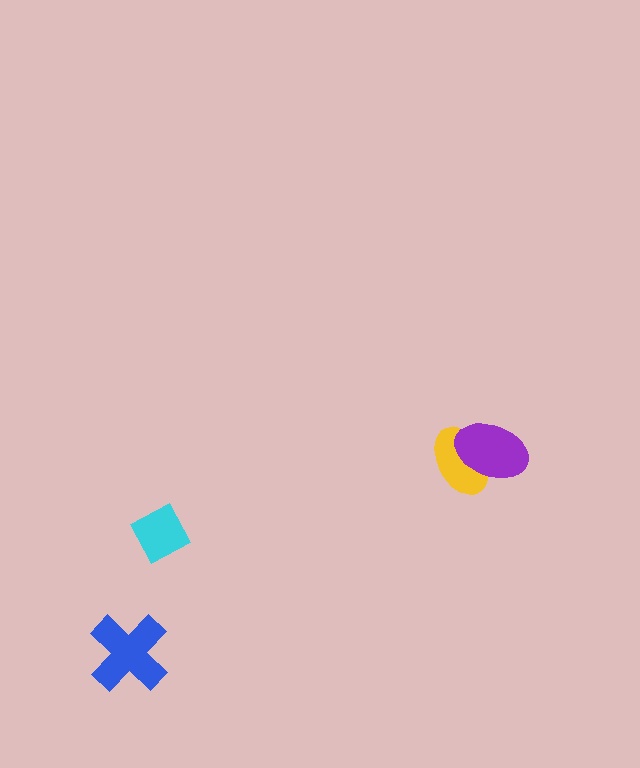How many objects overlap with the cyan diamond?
0 objects overlap with the cyan diamond.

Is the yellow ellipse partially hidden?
Yes, it is partially covered by another shape.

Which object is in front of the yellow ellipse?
The purple ellipse is in front of the yellow ellipse.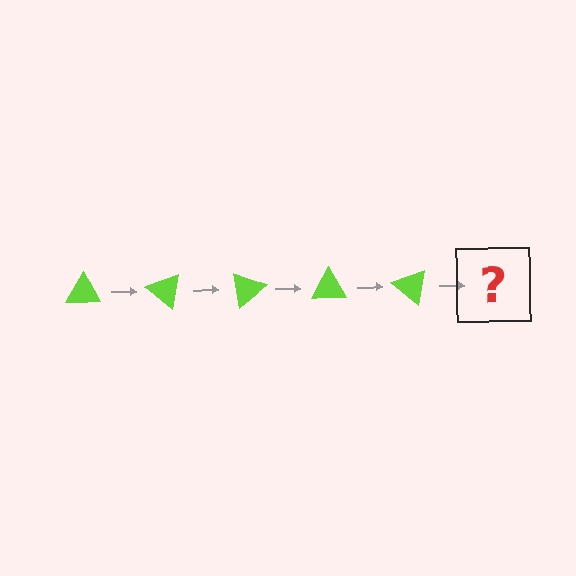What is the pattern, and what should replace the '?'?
The pattern is that the triangle rotates 40 degrees each step. The '?' should be a lime triangle rotated 200 degrees.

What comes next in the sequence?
The next element should be a lime triangle rotated 200 degrees.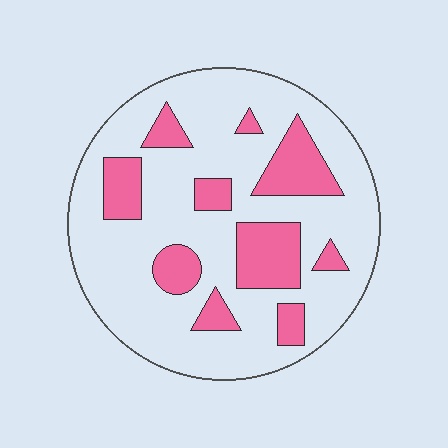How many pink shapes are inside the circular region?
10.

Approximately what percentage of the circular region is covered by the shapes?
Approximately 25%.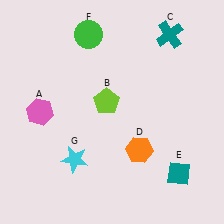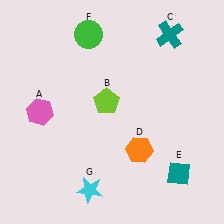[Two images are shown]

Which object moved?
The cyan star (G) moved down.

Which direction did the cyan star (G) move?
The cyan star (G) moved down.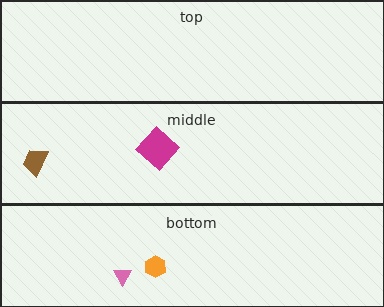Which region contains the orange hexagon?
The bottom region.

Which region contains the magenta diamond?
The middle region.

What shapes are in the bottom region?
The pink triangle, the orange hexagon.